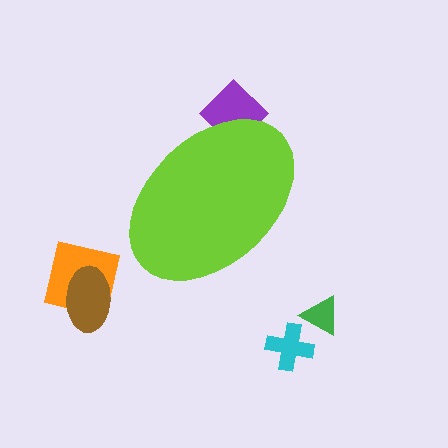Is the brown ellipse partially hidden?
No, the brown ellipse is fully visible.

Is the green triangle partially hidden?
No, the green triangle is fully visible.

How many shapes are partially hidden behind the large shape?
1 shape is partially hidden.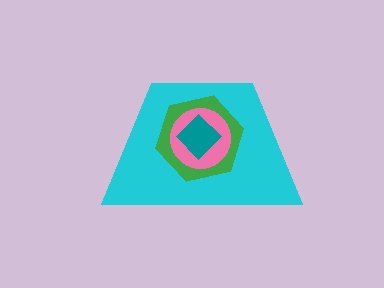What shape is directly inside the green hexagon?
The pink circle.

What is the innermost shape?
The teal diamond.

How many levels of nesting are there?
4.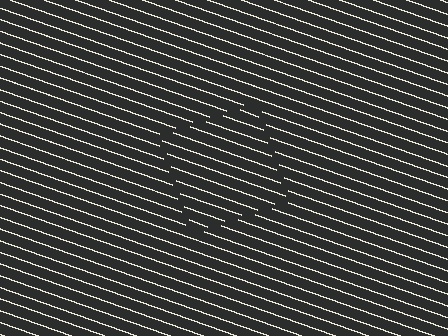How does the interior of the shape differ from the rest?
The interior of the shape contains the same grating, shifted by half a period — the contour is defined by the phase discontinuity where line-ends from the inner and outer gratings abut.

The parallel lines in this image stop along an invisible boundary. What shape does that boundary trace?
An illusory square. The interior of the shape contains the same grating, shifted by half a period — the contour is defined by the phase discontinuity where line-ends from the inner and outer gratings abut.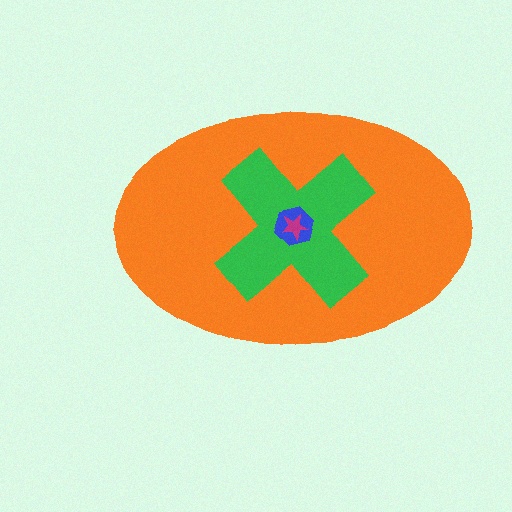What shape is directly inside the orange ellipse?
The green cross.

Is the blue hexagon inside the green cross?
Yes.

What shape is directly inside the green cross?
The blue hexagon.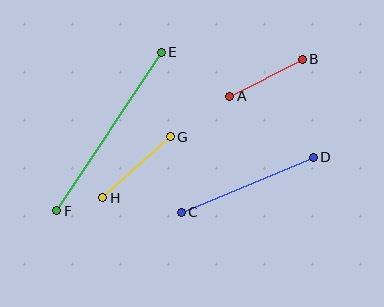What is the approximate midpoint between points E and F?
The midpoint is at approximately (109, 132) pixels.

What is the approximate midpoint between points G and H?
The midpoint is at approximately (137, 167) pixels.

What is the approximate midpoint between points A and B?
The midpoint is at approximately (266, 78) pixels.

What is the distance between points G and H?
The distance is approximately 91 pixels.